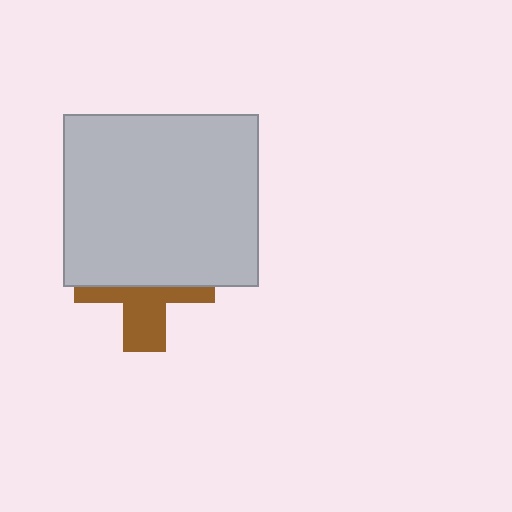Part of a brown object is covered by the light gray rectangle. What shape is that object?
It is a cross.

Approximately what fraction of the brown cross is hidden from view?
Roughly 58% of the brown cross is hidden behind the light gray rectangle.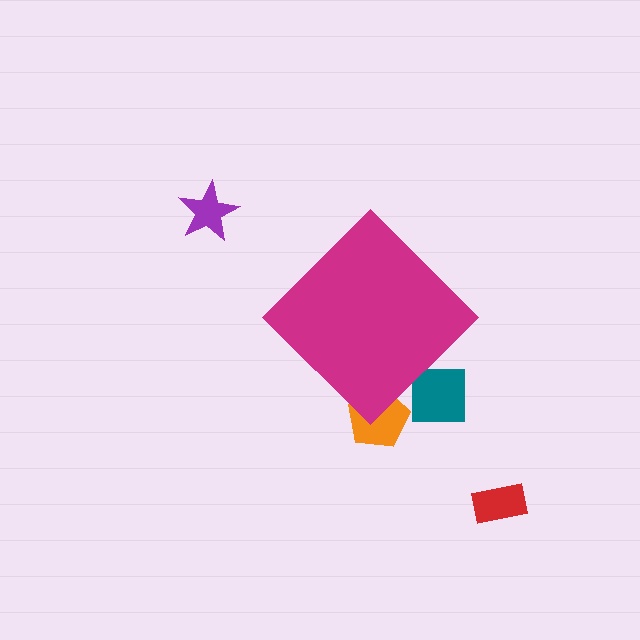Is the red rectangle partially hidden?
No, the red rectangle is fully visible.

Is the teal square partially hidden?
Yes, the teal square is partially hidden behind the magenta diamond.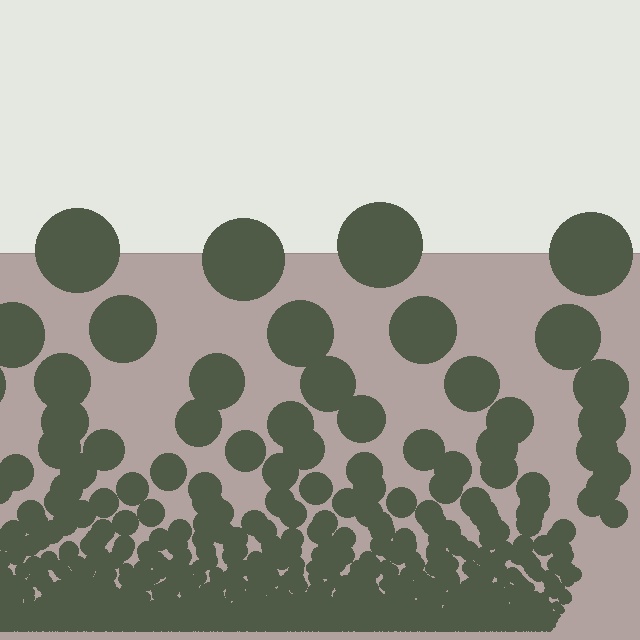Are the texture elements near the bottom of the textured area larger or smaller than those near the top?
Smaller. The gradient is inverted — elements near the bottom are smaller and denser.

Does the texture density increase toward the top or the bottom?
Density increases toward the bottom.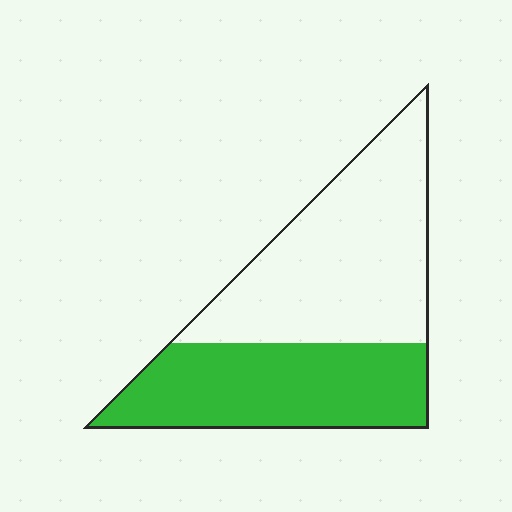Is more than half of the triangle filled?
No.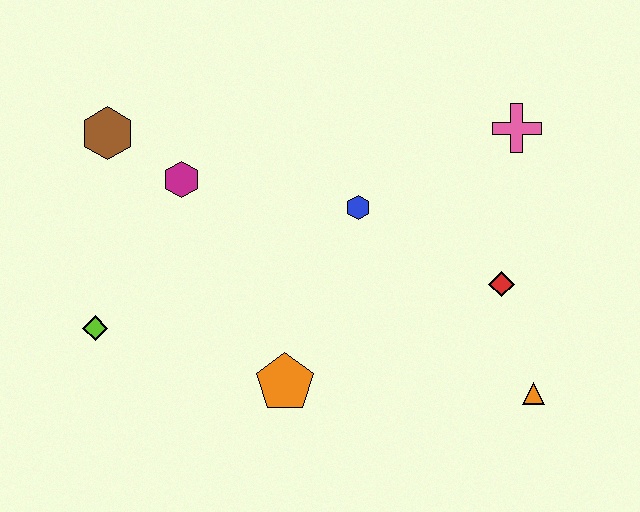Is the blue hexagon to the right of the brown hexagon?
Yes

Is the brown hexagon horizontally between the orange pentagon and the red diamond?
No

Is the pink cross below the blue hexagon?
No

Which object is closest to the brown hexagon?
The magenta hexagon is closest to the brown hexagon.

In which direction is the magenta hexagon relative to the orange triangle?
The magenta hexagon is to the left of the orange triangle.